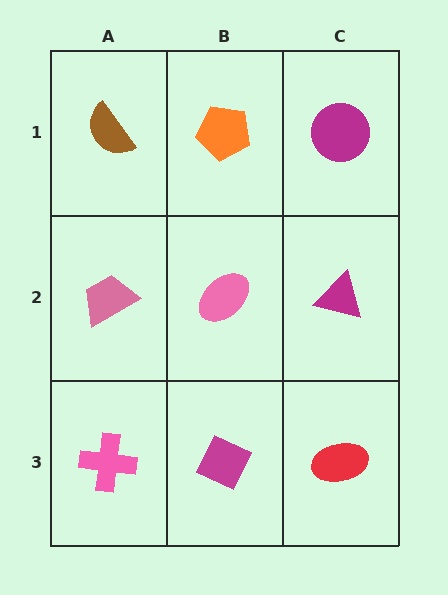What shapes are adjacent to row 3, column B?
A pink ellipse (row 2, column B), a pink cross (row 3, column A), a red ellipse (row 3, column C).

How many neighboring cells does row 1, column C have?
2.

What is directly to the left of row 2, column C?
A pink ellipse.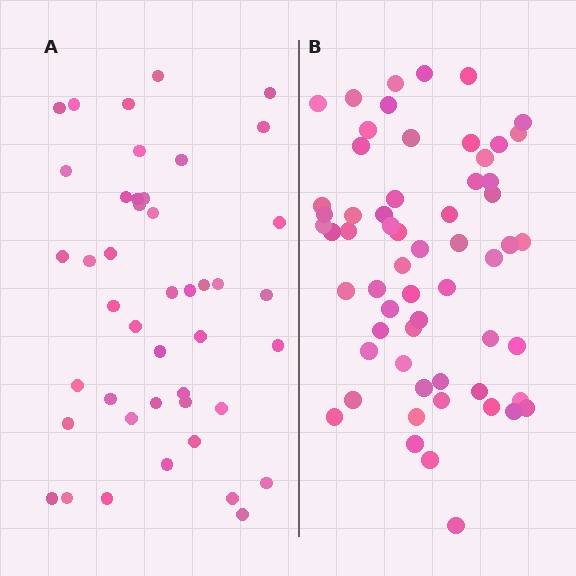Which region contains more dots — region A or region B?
Region B (the right region) has more dots.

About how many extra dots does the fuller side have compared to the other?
Region B has approximately 15 more dots than region A.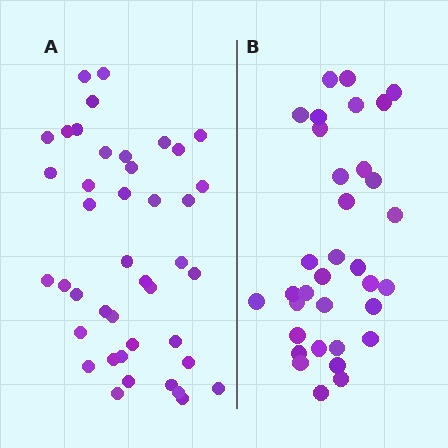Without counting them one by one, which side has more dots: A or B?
Region A (the left region) has more dots.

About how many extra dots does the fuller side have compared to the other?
Region A has roughly 8 or so more dots than region B.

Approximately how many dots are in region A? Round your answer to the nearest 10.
About 40 dots. (The exact count is 42, which rounds to 40.)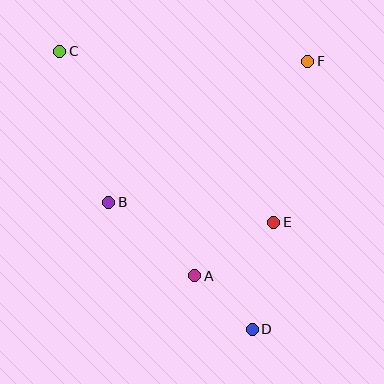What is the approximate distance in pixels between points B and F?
The distance between B and F is approximately 244 pixels.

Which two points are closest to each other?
Points A and D are closest to each other.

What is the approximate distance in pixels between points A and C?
The distance between A and C is approximately 262 pixels.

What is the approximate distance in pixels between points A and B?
The distance between A and B is approximately 113 pixels.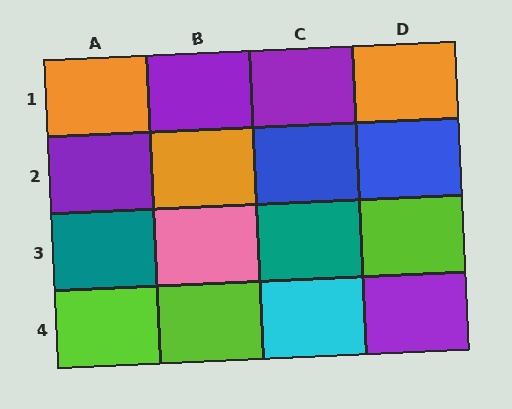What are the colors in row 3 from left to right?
Teal, pink, teal, lime.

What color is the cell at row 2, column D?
Blue.